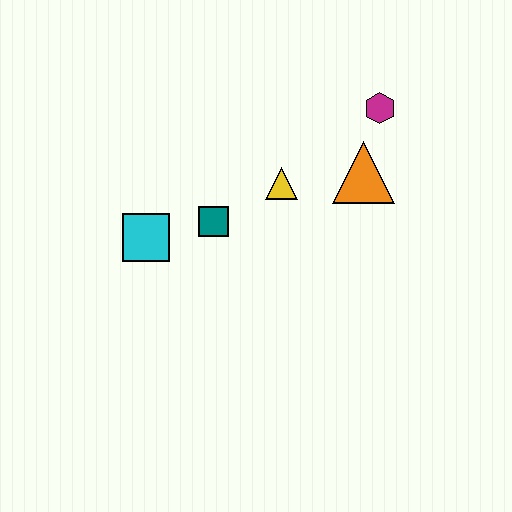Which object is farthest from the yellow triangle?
The cyan square is farthest from the yellow triangle.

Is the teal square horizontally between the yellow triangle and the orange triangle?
No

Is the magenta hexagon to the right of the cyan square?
Yes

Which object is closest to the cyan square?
The teal square is closest to the cyan square.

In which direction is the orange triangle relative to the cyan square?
The orange triangle is to the right of the cyan square.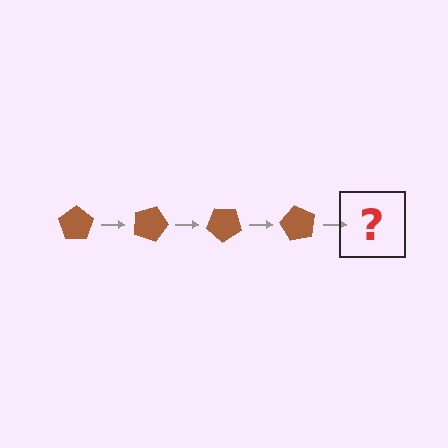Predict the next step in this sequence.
The next step is a brown pentagon rotated 80 degrees.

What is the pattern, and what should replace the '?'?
The pattern is that the pentagon rotates 20 degrees each step. The '?' should be a brown pentagon rotated 80 degrees.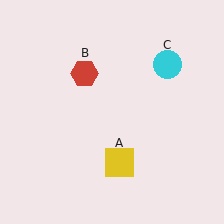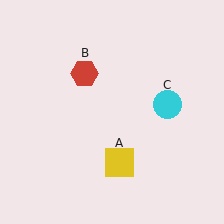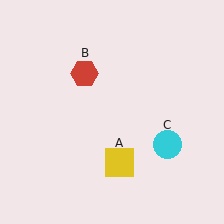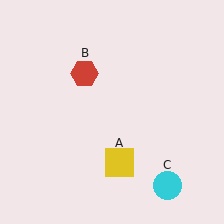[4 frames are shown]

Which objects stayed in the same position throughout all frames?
Yellow square (object A) and red hexagon (object B) remained stationary.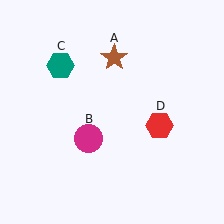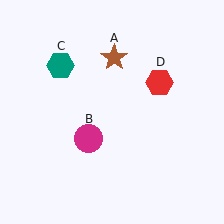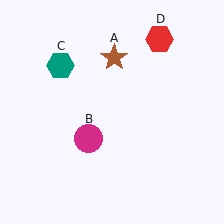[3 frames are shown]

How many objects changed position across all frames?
1 object changed position: red hexagon (object D).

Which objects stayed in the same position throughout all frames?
Brown star (object A) and magenta circle (object B) and teal hexagon (object C) remained stationary.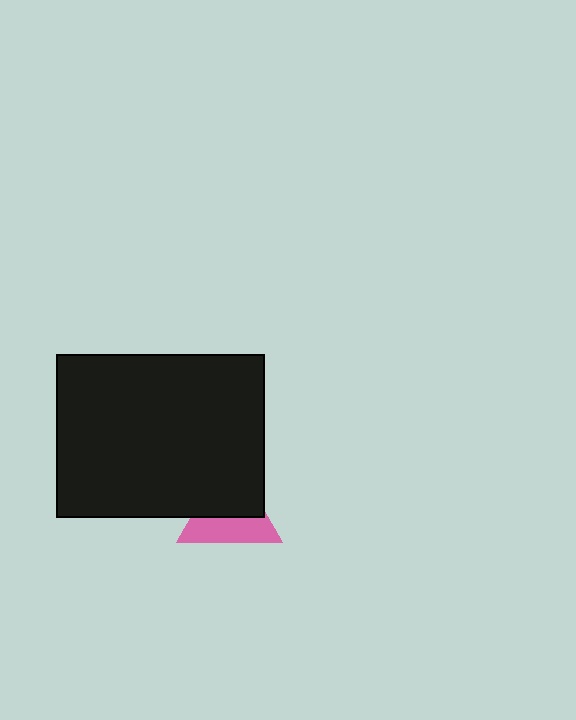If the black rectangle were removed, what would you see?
You would see the complete pink triangle.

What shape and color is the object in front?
The object in front is a black rectangle.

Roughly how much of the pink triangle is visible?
About half of it is visible (roughly 48%).